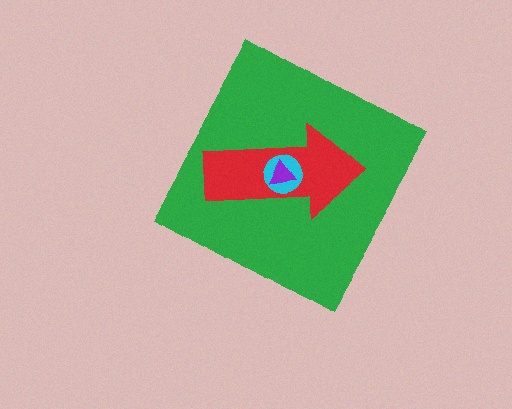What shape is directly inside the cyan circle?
The purple triangle.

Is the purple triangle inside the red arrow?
Yes.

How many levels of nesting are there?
4.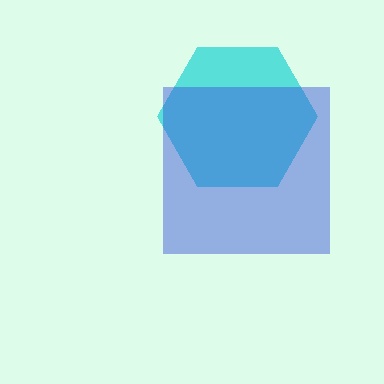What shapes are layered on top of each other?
The layered shapes are: a cyan hexagon, a blue square.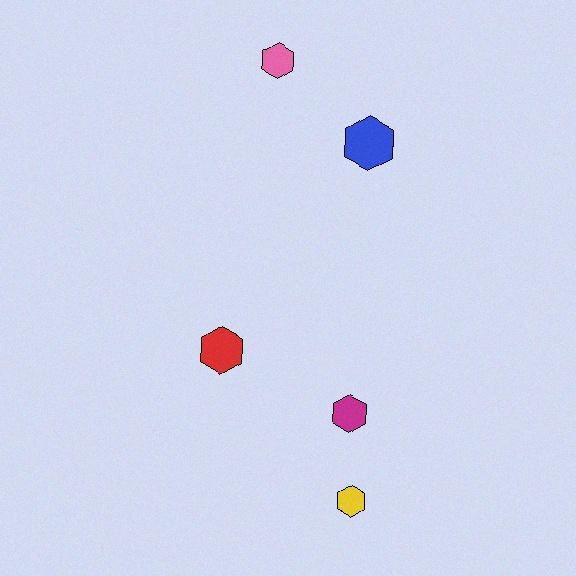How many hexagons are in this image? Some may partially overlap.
There are 5 hexagons.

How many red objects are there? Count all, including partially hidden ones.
There is 1 red object.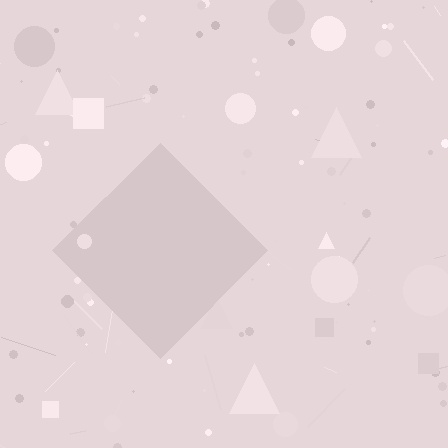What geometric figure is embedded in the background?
A diamond is embedded in the background.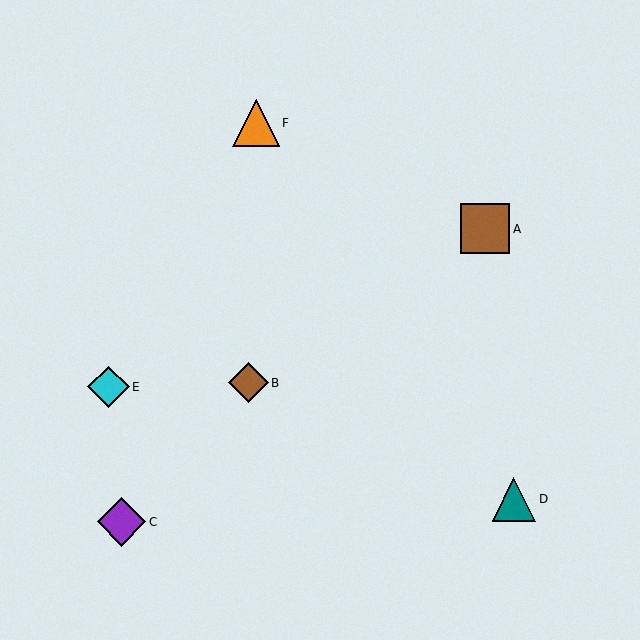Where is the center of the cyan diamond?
The center of the cyan diamond is at (108, 387).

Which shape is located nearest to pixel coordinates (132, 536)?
The purple diamond (labeled C) at (121, 522) is nearest to that location.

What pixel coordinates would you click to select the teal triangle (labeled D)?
Click at (514, 499) to select the teal triangle D.